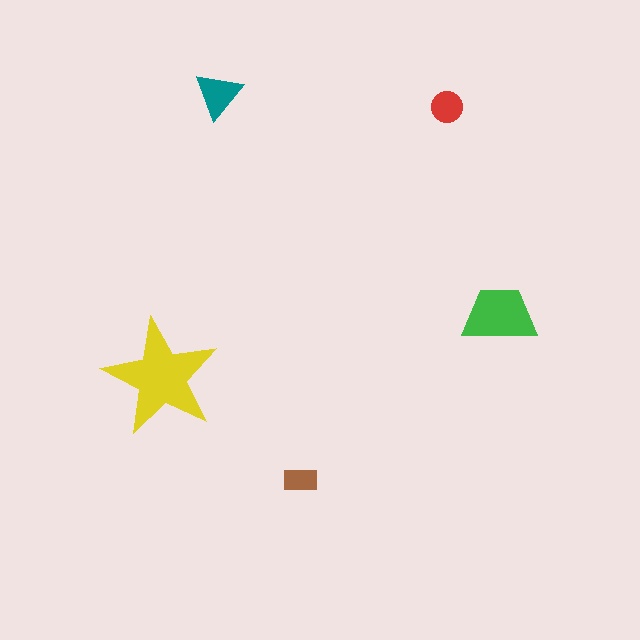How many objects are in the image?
There are 5 objects in the image.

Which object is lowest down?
The brown rectangle is bottommost.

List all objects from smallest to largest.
The brown rectangle, the red circle, the teal triangle, the green trapezoid, the yellow star.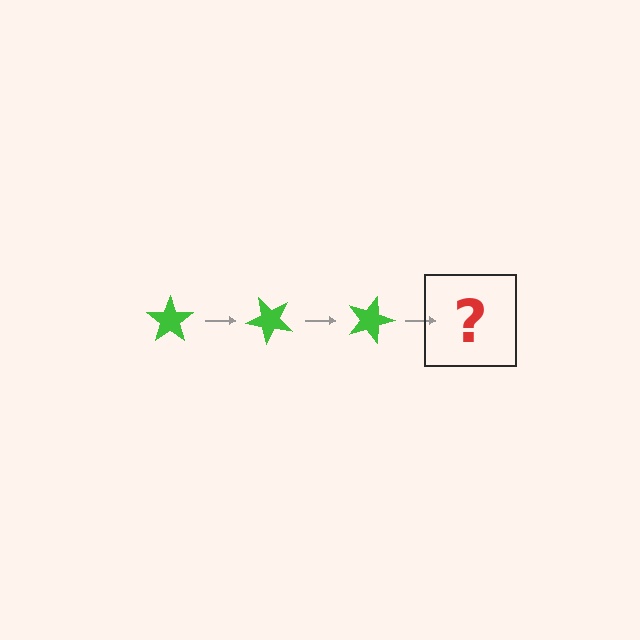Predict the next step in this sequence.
The next step is a green star rotated 135 degrees.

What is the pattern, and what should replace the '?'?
The pattern is that the star rotates 45 degrees each step. The '?' should be a green star rotated 135 degrees.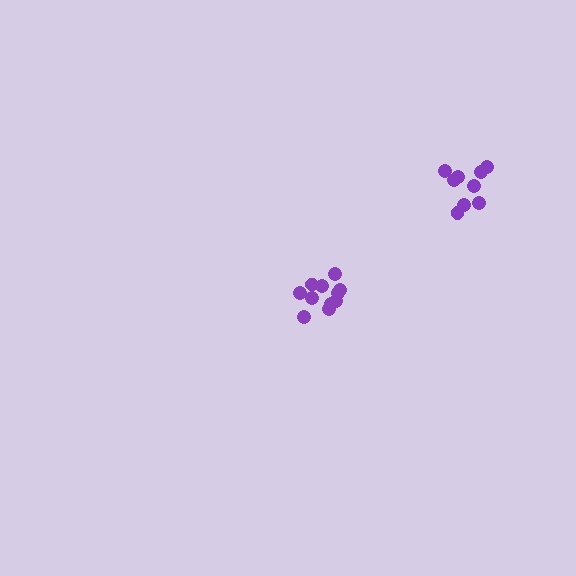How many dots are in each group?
Group 1: 9 dots, Group 2: 11 dots (20 total).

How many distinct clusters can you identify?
There are 2 distinct clusters.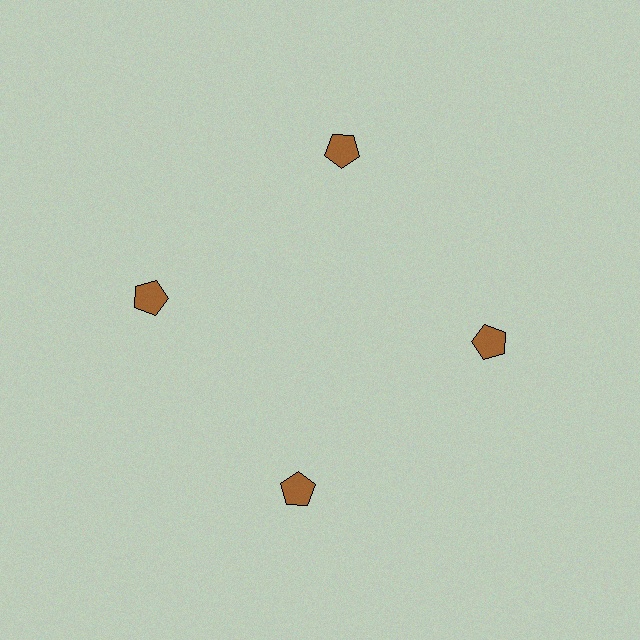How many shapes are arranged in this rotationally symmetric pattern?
There are 4 shapes, arranged in 4 groups of 1.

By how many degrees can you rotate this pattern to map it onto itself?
The pattern maps onto itself every 90 degrees of rotation.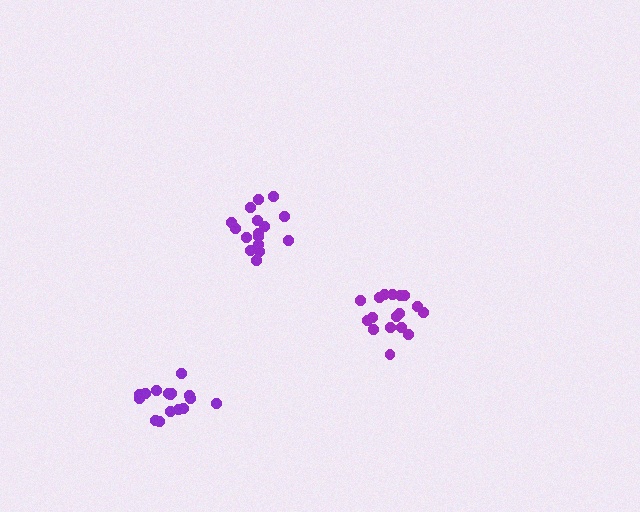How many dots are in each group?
Group 1: 16 dots, Group 2: 17 dots, Group 3: 16 dots (49 total).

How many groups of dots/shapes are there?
There are 3 groups.